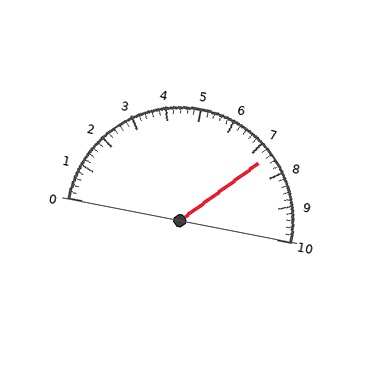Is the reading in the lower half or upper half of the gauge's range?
The reading is in the upper half of the range (0 to 10).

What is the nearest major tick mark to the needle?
The nearest major tick mark is 7.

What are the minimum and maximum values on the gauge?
The gauge ranges from 0 to 10.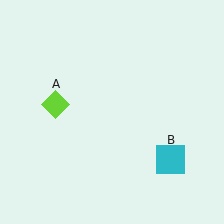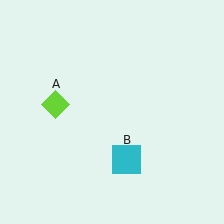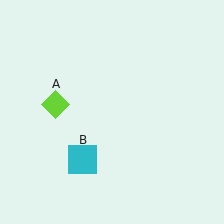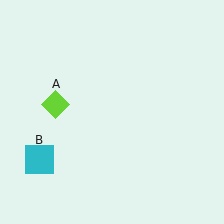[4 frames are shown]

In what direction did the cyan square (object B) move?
The cyan square (object B) moved left.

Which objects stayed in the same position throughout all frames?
Lime diamond (object A) remained stationary.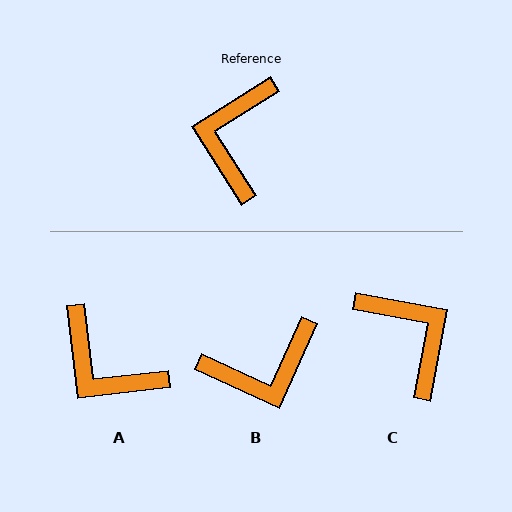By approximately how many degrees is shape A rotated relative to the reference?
Approximately 64 degrees counter-clockwise.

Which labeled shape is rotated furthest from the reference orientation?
C, about 133 degrees away.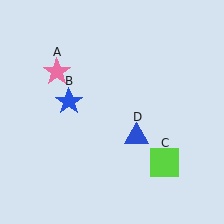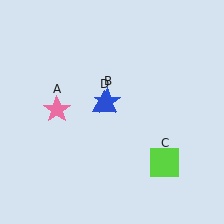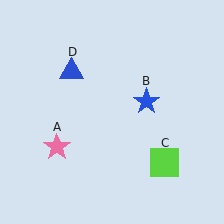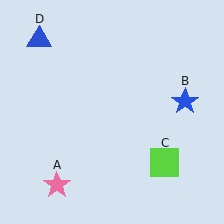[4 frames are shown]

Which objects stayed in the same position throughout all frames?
Lime square (object C) remained stationary.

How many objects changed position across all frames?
3 objects changed position: pink star (object A), blue star (object B), blue triangle (object D).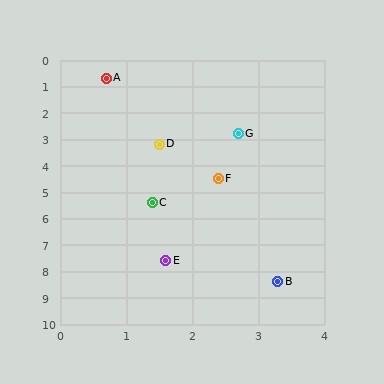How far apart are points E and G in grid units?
Points E and G are about 4.9 grid units apart.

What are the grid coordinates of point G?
Point G is at approximately (2.7, 2.8).